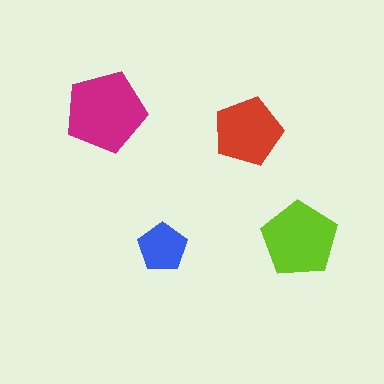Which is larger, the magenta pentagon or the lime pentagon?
The magenta one.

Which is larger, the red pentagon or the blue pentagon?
The red one.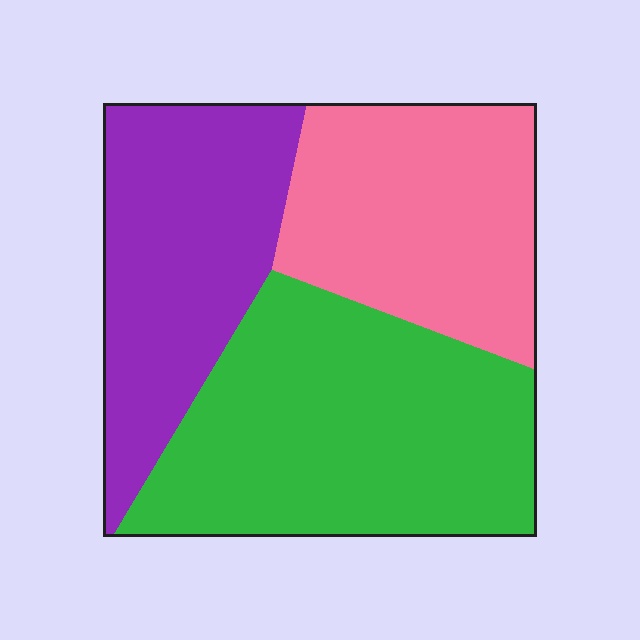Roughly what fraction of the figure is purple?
Purple covers 29% of the figure.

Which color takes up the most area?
Green, at roughly 40%.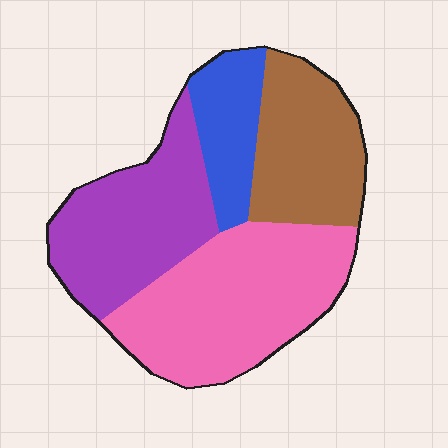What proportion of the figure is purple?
Purple covers 28% of the figure.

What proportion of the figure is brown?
Brown takes up about one fifth (1/5) of the figure.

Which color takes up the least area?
Blue, at roughly 15%.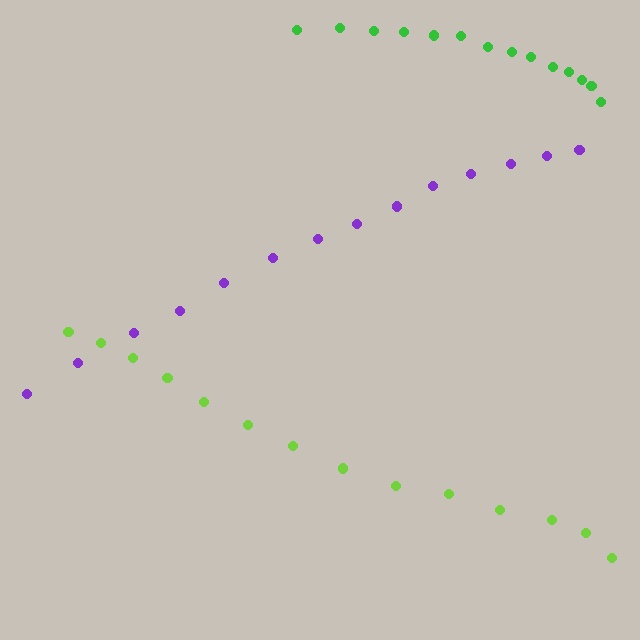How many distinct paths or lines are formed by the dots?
There are 3 distinct paths.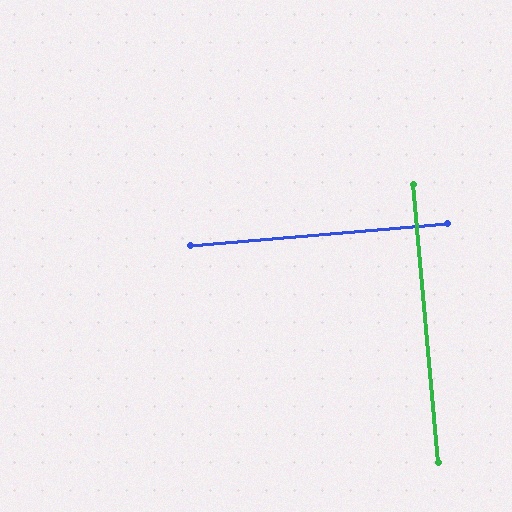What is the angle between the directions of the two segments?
Approximately 90 degrees.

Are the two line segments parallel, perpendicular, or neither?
Perpendicular — they meet at approximately 90°.